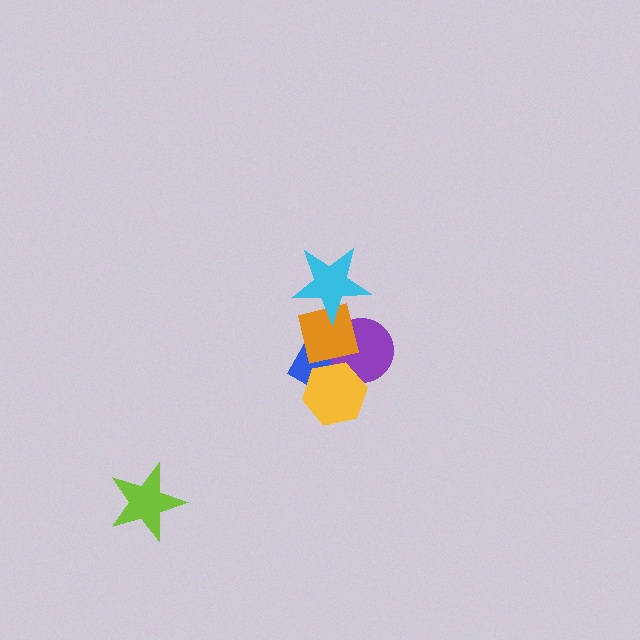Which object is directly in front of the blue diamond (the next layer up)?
The purple circle is directly in front of the blue diamond.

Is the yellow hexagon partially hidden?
Yes, it is partially covered by another shape.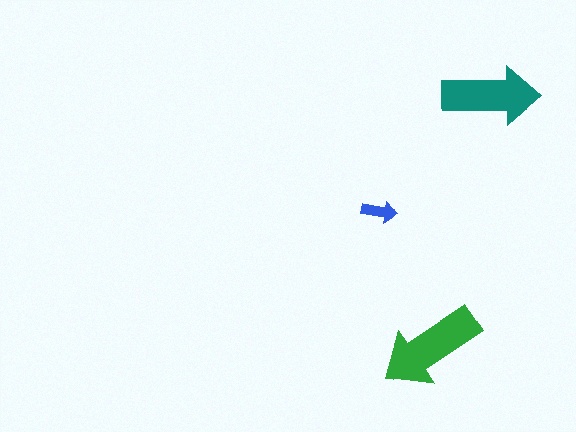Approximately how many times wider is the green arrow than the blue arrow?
About 3 times wider.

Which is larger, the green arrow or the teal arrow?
The green one.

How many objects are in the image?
There are 3 objects in the image.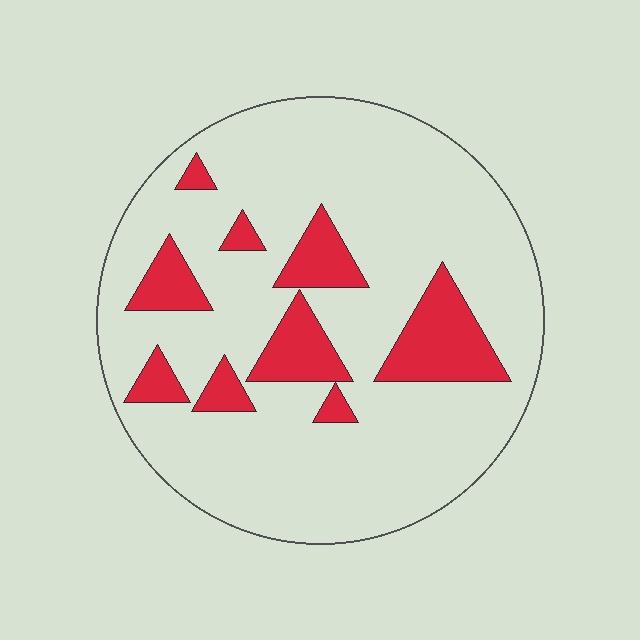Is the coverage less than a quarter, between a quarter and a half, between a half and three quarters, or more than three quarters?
Less than a quarter.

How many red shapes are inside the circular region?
9.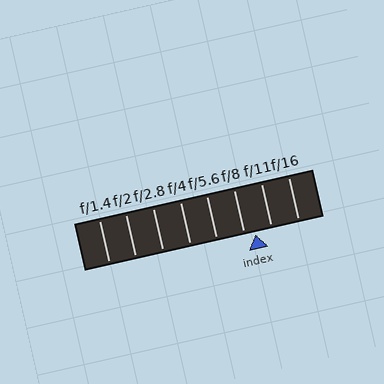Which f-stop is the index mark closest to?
The index mark is closest to f/8.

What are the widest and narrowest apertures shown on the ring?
The widest aperture shown is f/1.4 and the narrowest is f/16.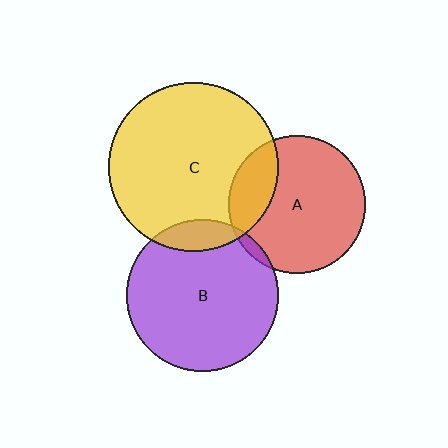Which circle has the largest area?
Circle C (yellow).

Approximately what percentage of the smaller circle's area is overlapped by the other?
Approximately 20%.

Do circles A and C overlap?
Yes.